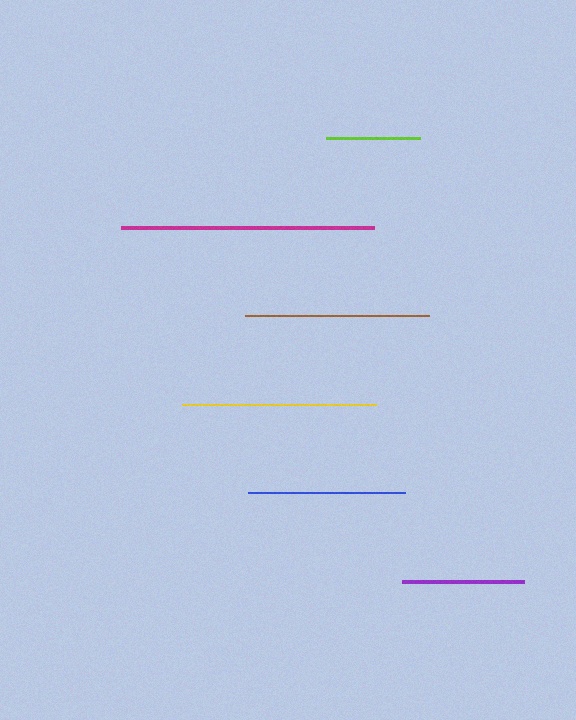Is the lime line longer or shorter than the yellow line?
The yellow line is longer than the lime line.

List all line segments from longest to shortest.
From longest to shortest: magenta, yellow, brown, blue, purple, lime.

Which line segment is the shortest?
The lime line is the shortest at approximately 94 pixels.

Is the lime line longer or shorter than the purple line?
The purple line is longer than the lime line.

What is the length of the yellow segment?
The yellow segment is approximately 193 pixels long.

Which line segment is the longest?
The magenta line is the longest at approximately 253 pixels.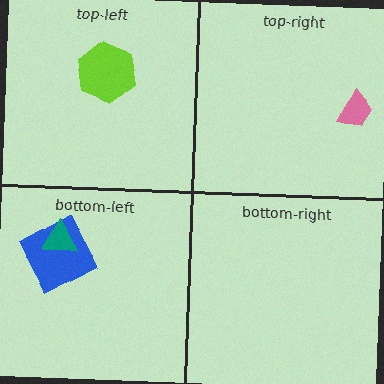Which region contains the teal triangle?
The bottom-left region.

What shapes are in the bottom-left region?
The blue square, the teal triangle.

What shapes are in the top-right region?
The pink trapezoid.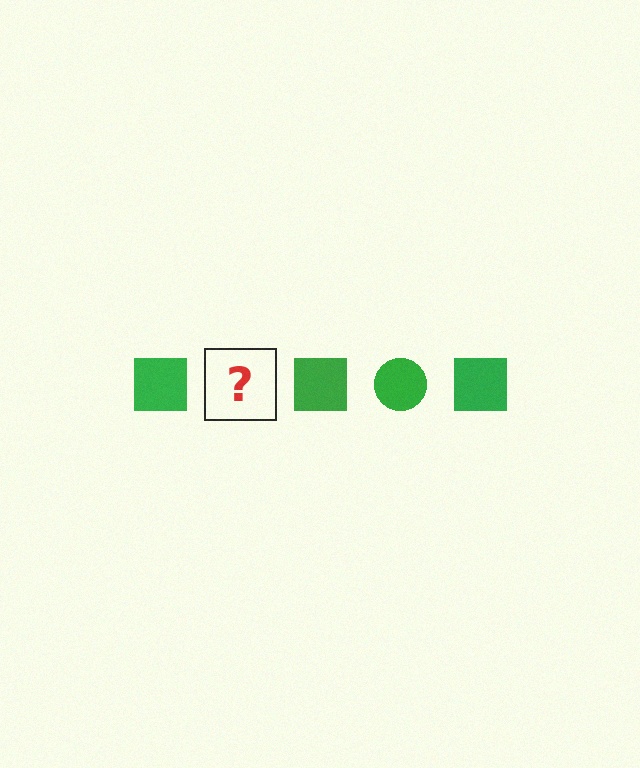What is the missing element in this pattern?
The missing element is a green circle.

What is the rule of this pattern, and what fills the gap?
The rule is that the pattern cycles through square, circle shapes in green. The gap should be filled with a green circle.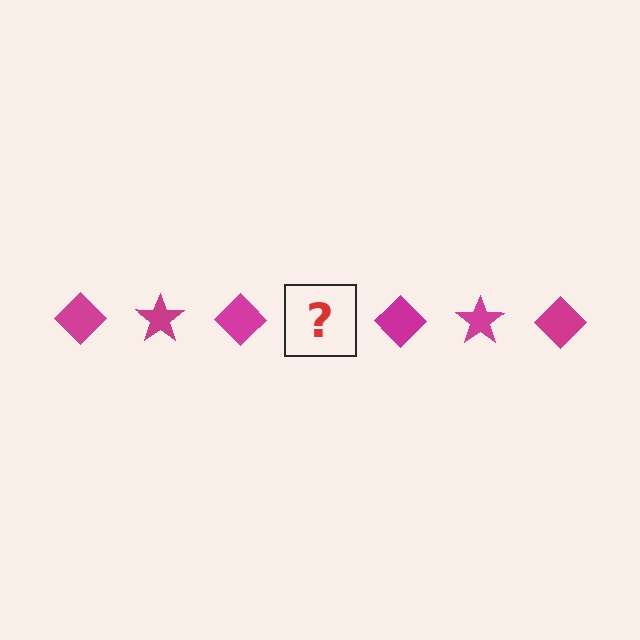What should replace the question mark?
The question mark should be replaced with a magenta star.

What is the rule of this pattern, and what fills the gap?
The rule is that the pattern cycles through diamond, star shapes in magenta. The gap should be filled with a magenta star.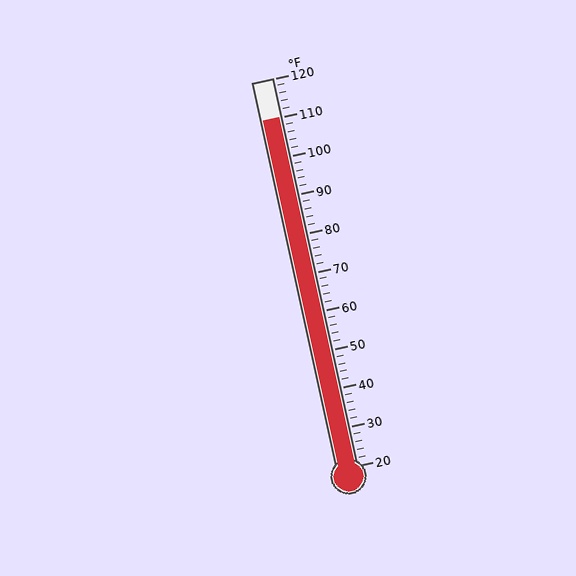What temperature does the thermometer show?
The thermometer shows approximately 110°F.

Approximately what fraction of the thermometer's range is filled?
The thermometer is filled to approximately 90% of its range.